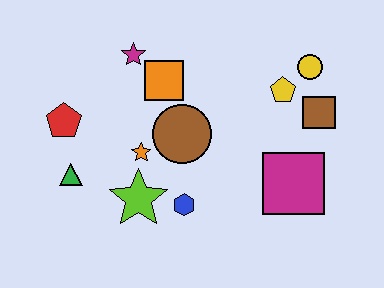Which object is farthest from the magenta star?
The magenta square is farthest from the magenta star.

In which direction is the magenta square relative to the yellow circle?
The magenta square is below the yellow circle.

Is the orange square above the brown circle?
Yes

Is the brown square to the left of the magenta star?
No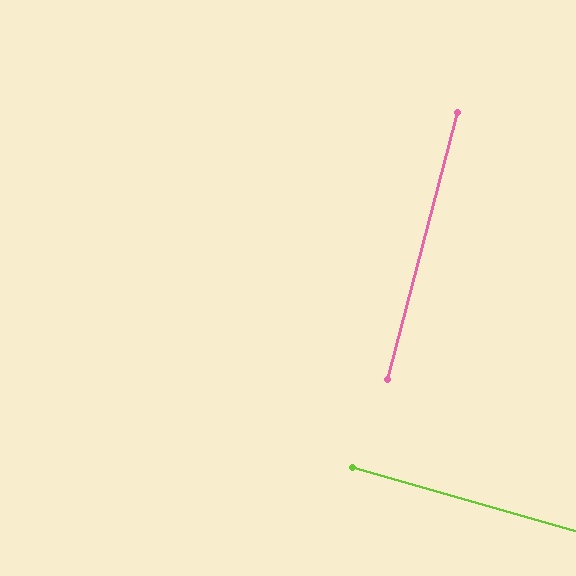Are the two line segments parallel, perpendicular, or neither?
Perpendicular — they meet at approximately 89°.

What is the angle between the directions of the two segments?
Approximately 89 degrees.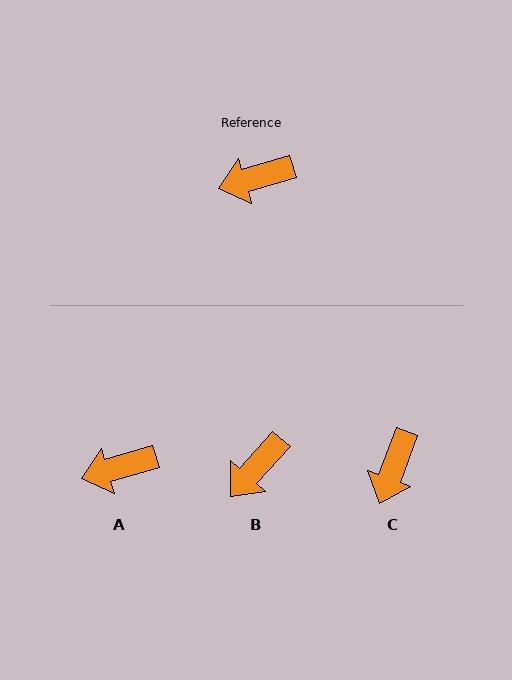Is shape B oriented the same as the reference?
No, it is off by about 32 degrees.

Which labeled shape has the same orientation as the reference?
A.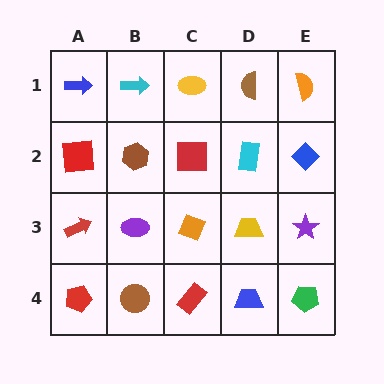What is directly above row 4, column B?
A purple ellipse.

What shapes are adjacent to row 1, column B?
A brown hexagon (row 2, column B), a blue arrow (row 1, column A), a yellow ellipse (row 1, column C).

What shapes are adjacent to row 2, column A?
A blue arrow (row 1, column A), a red arrow (row 3, column A), a brown hexagon (row 2, column B).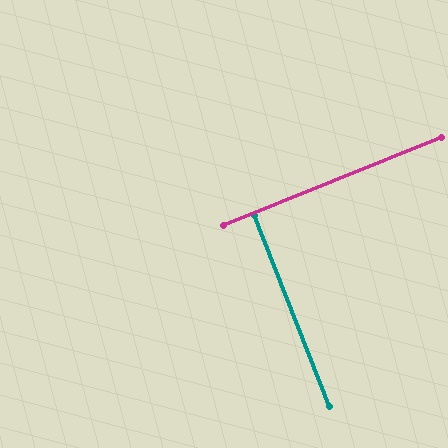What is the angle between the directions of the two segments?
Approximately 89 degrees.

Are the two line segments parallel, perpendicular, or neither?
Perpendicular — they meet at approximately 89°.